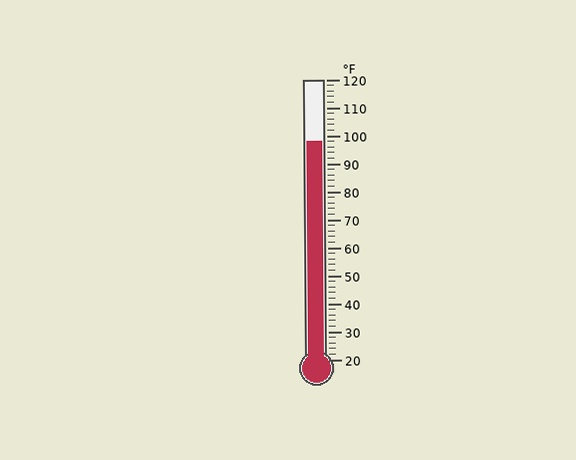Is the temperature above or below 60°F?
The temperature is above 60°F.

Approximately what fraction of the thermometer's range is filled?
The thermometer is filled to approximately 80% of its range.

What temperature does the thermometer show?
The thermometer shows approximately 98°F.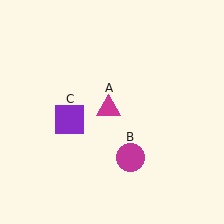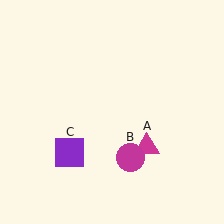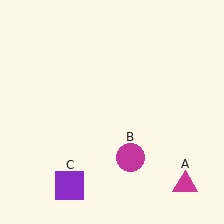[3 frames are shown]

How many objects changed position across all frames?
2 objects changed position: magenta triangle (object A), purple square (object C).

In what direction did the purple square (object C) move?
The purple square (object C) moved down.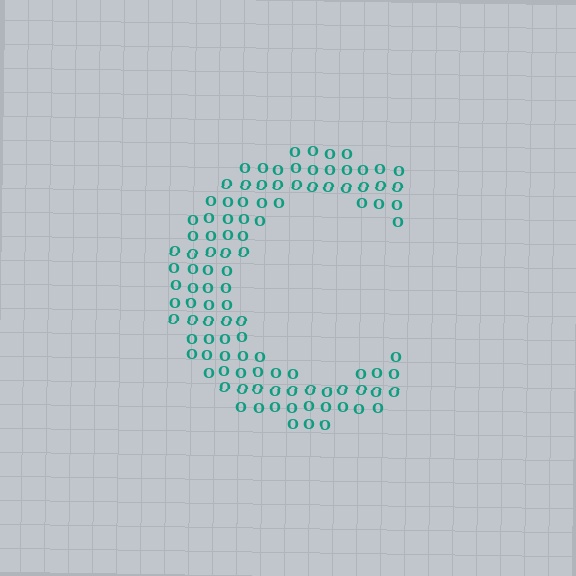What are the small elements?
The small elements are letter O's.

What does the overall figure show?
The overall figure shows the letter C.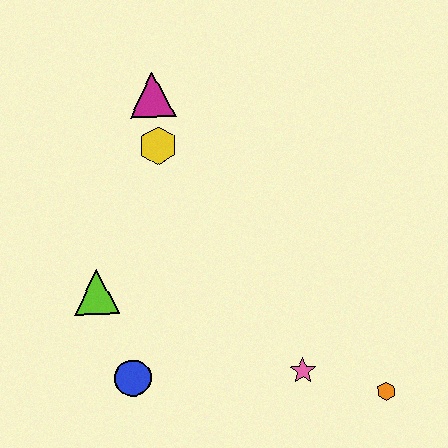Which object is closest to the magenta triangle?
The yellow hexagon is closest to the magenta triangle.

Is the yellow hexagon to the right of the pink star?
No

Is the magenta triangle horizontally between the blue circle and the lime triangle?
No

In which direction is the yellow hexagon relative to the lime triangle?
The yellow hexagon is above the lime triangle.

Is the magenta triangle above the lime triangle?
Yes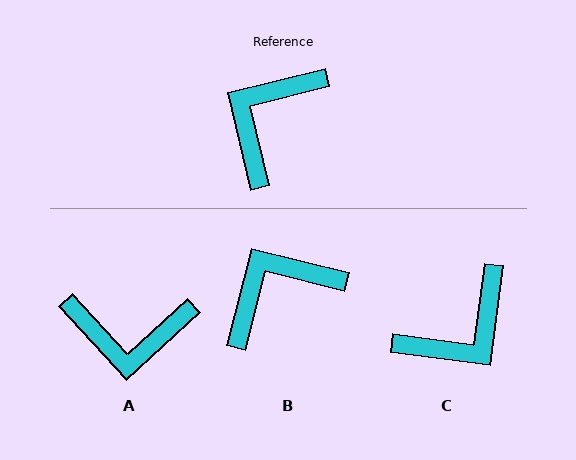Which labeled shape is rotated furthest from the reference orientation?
C, about 159 degrees away.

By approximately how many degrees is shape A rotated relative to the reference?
Approximately 119 degrees counter-clockwise.